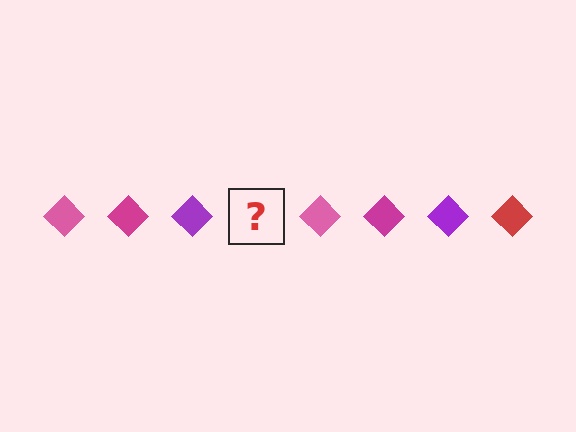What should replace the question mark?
The question mark should be replaced with a red diamond.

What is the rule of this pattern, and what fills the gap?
The rule is that the pattern cycles through pink, magenta, purple, red diamonds. The gap should be filled with a red diamond.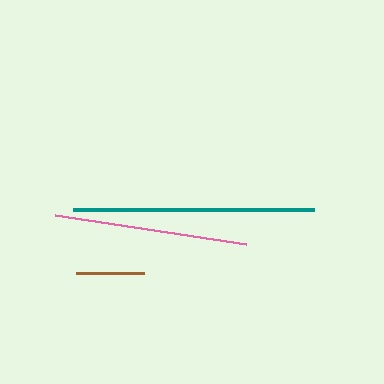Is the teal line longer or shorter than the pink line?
The teal line is longer than the pink line.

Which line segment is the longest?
The teal line is the longest at approximately 240 pixels.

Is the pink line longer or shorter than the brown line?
The pink line is longer than the brown line.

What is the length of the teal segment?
The teal segment is approximately 240 pixels long.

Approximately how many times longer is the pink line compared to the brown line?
The pink line is approximately 2.8 times the length of the brown line.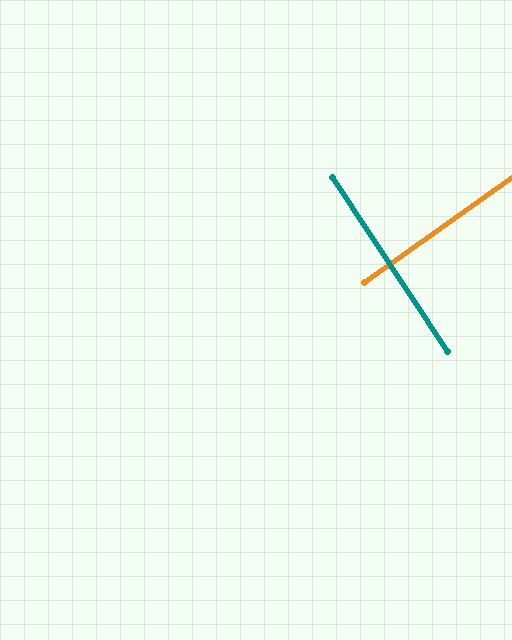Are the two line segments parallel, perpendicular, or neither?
Perpendicular — they meet at approximately 88°.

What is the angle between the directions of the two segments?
Approximately 88 degrees.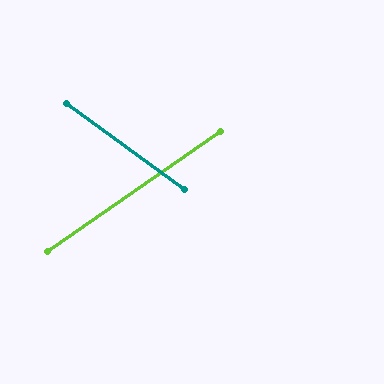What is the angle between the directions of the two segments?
Approximately 71 degrees.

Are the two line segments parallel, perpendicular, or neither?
Neither parallel nor perpendicular — they differ by about 71°.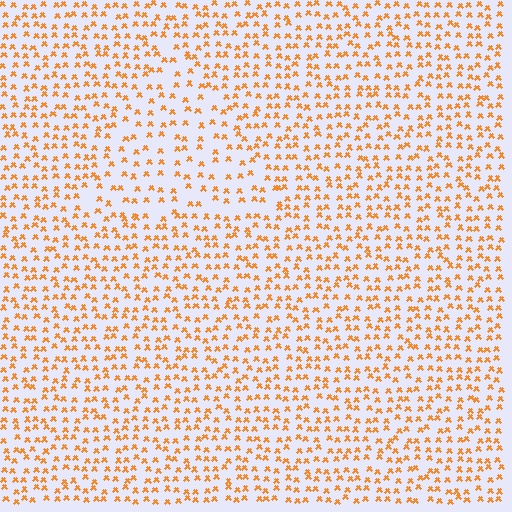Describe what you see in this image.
The image contains small orange elements arranged at two different densities. A triangle-shaped region is visible where the elements are less densely packed than the surrounding area.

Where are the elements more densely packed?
The elements are more densely packed outside the triangle boundary.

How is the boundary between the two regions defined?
The boundary is defined by a change in element density (approximately 1.7x ratio). All elements are the same color, size, and shape.